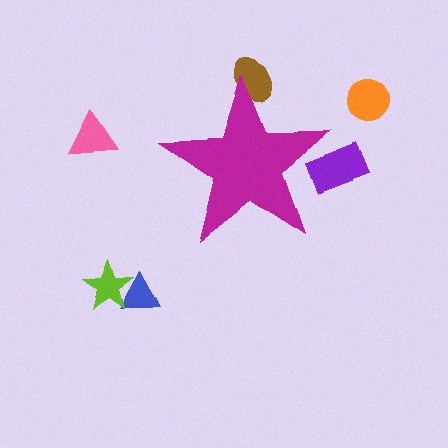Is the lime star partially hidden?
No, the lime star is fully visible.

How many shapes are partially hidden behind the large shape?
2 shapes are partially hidden.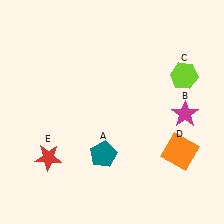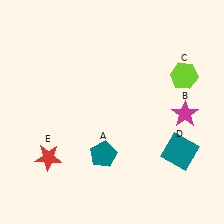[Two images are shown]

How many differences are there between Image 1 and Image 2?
There is 1 difference between the two images.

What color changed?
The square (D) changed from orange in Image 1 to teal in Image 2.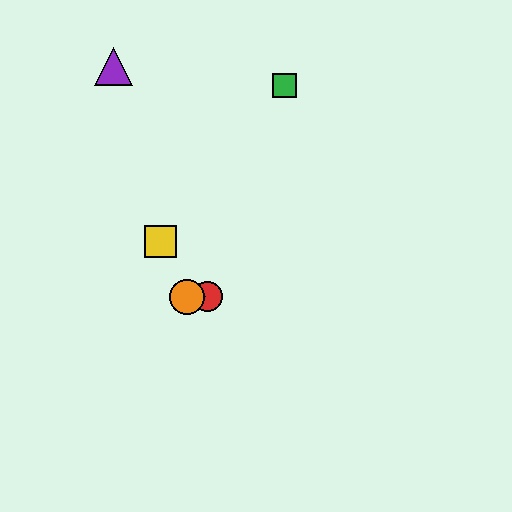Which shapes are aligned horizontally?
The red circle, the blue diamond, the orange circle are aligned horizontally.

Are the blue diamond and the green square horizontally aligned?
No, the blue diamond is at y≈297 and the green square is at y≈85.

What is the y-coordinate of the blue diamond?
The blue diamond is at y≈297.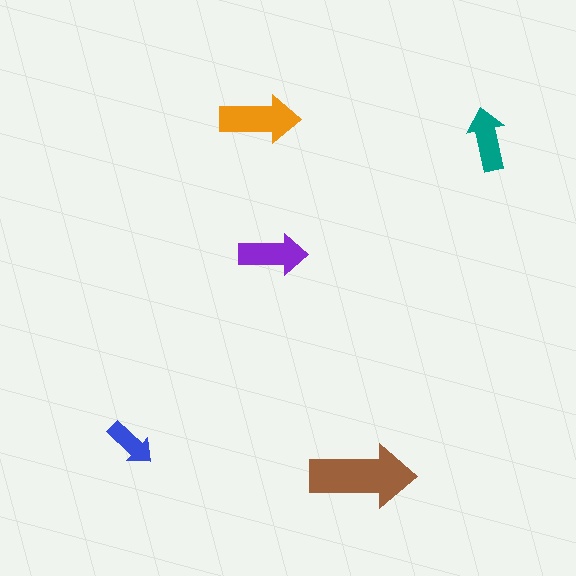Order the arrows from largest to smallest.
the brown one, the orange one, the purple one, the teal one, the blue one.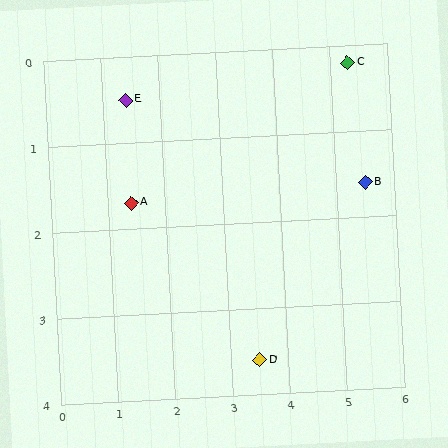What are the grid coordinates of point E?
Point E is at approximately (1.4, 0.5).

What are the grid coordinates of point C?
Point C is at approximately (5.3, 0.2).